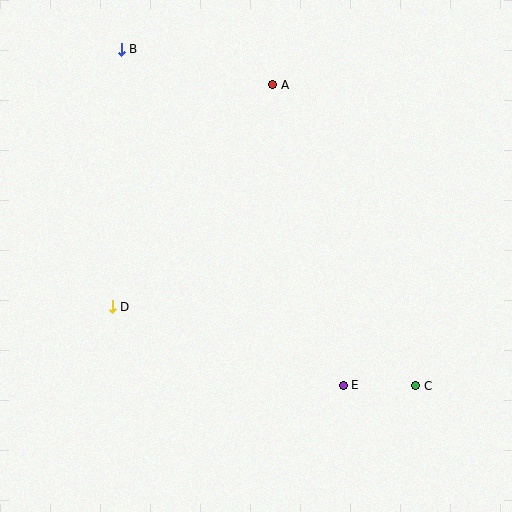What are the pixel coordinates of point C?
Point C is at (416, 386).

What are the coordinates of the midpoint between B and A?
The midpoint between B and A is at (197, 67).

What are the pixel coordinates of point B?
Point B is at (121, 49).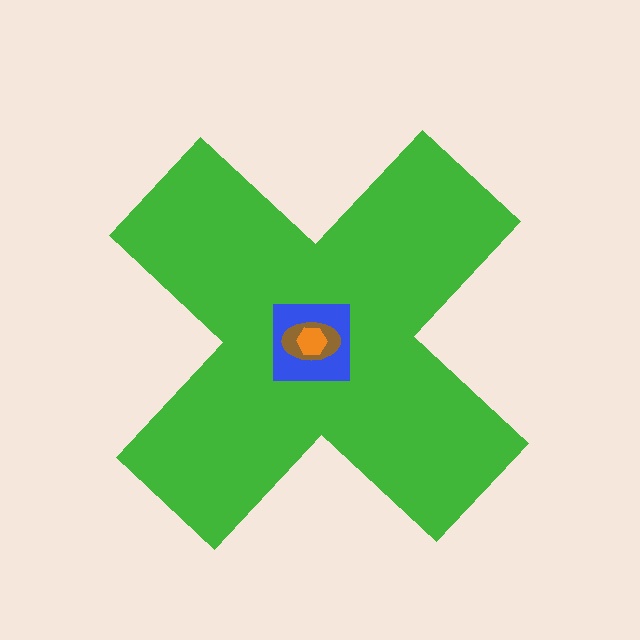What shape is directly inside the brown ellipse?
The orange hexagon.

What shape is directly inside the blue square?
The brown ellipse.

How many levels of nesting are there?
4.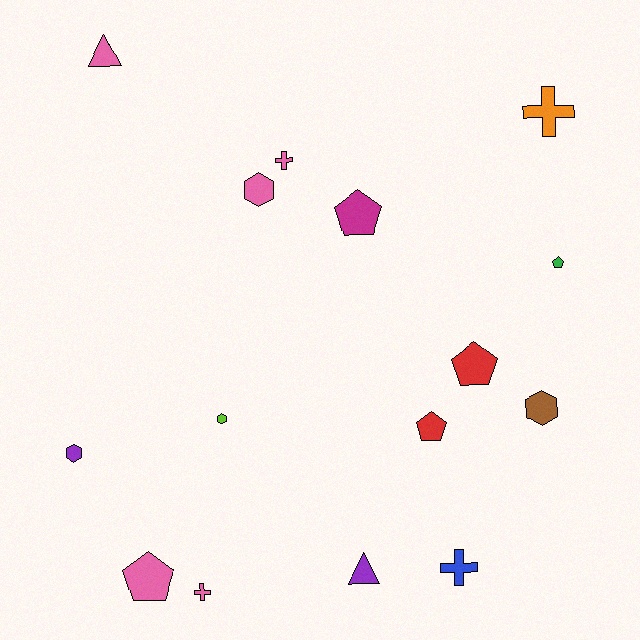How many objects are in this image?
There are 15 objects.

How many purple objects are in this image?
There are 2 purple objects.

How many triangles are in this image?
There are 2 triangles.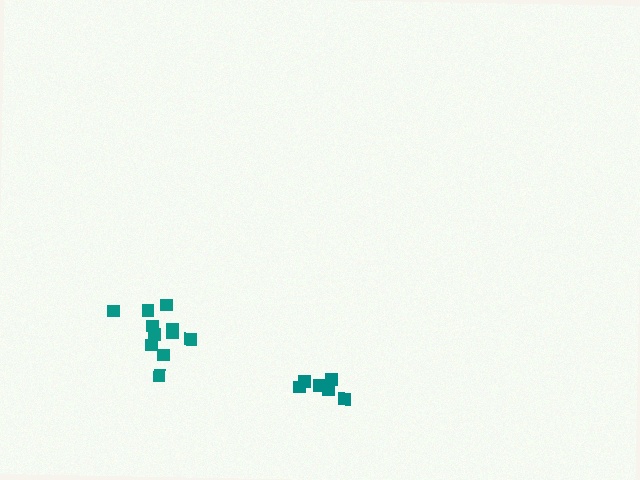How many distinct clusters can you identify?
There are 2 distinct clusters.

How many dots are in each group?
Group 1: 11 dots, Group 2: 6 dots (17 total).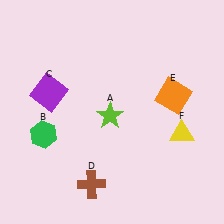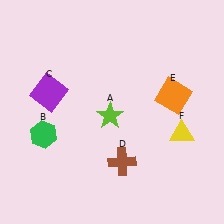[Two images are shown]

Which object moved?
The brown cross (D) moved right.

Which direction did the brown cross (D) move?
The brown cross (D) moved right.